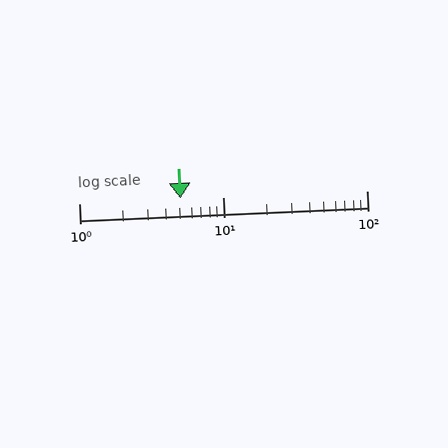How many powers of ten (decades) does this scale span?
The scale spans 2 decades, from 1 to 100.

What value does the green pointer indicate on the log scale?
The pointer indicates approximately 5.1.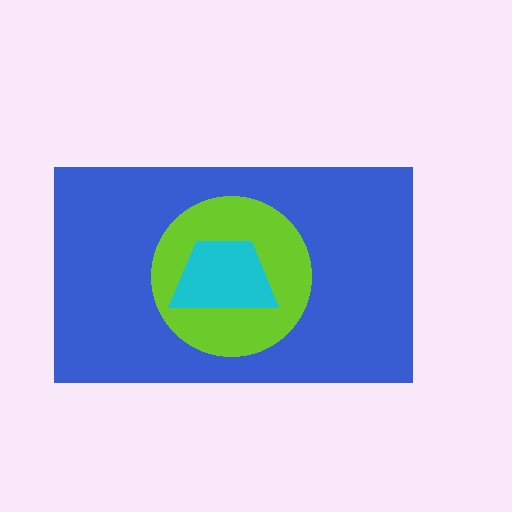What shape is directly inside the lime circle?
The cyan trapezoid.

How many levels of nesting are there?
3.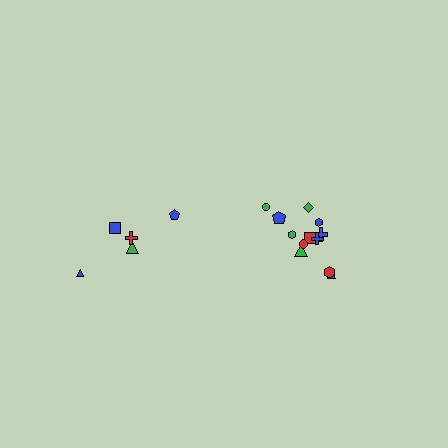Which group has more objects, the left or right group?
The right group.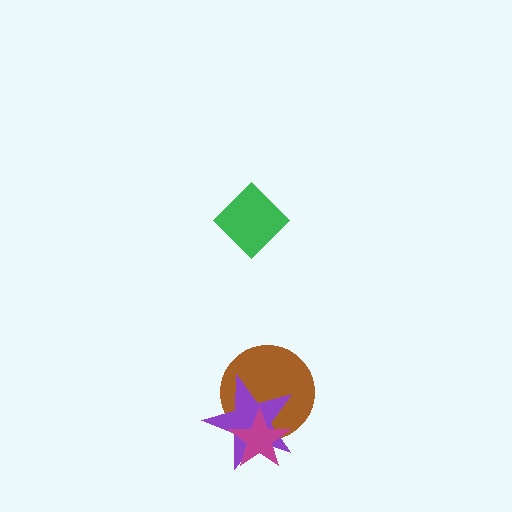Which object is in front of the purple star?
The magenta star is in front of the purple star.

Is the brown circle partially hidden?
Yes, it is partially covered by another shape.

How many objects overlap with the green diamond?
0 objects overlap with the green diamond.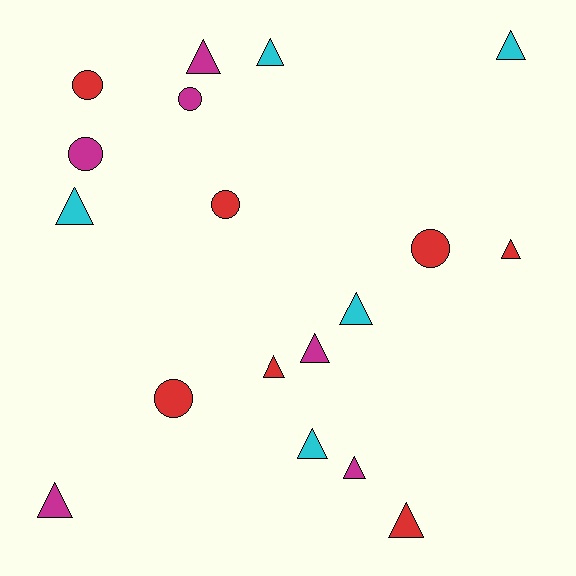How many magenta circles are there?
There are 2 magenta circles.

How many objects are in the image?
There are 18 objects.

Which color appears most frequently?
Red, with 7 objects.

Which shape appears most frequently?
Triangle, with 12 objects.